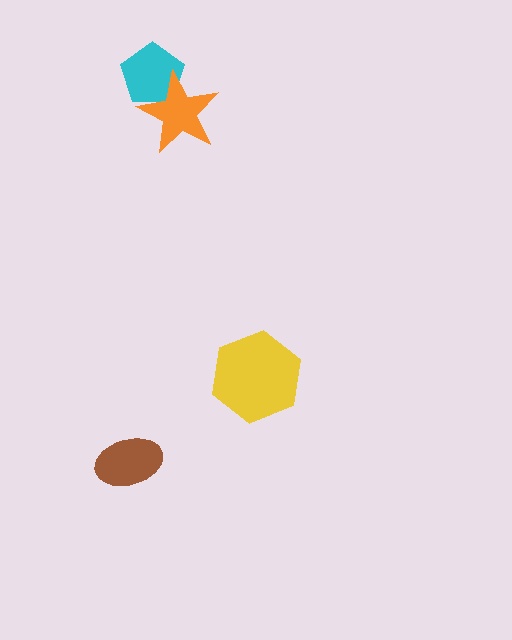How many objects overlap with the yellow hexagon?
0 objects overlap with the yellow hexagon.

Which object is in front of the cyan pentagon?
The orange star is in front of the cyan pentagon.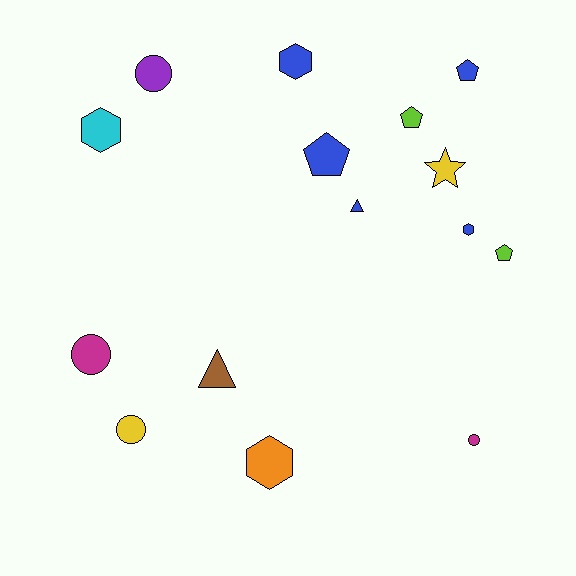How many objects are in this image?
There are 15 objects.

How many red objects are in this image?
There are no red objects.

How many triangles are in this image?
There are 2 triangles.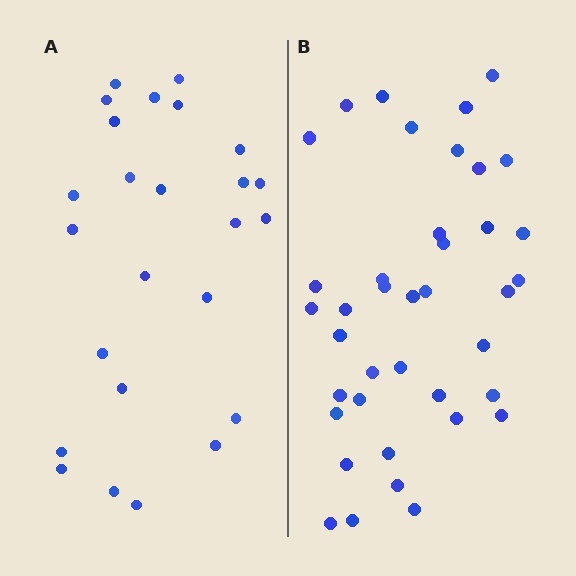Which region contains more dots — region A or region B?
Region B (the right region) has more dots.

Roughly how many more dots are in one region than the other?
Region B has approximately 15 more dots than region A.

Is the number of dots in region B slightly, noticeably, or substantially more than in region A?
Region B has substantially more. The ratio is roughly 1.6 to 1.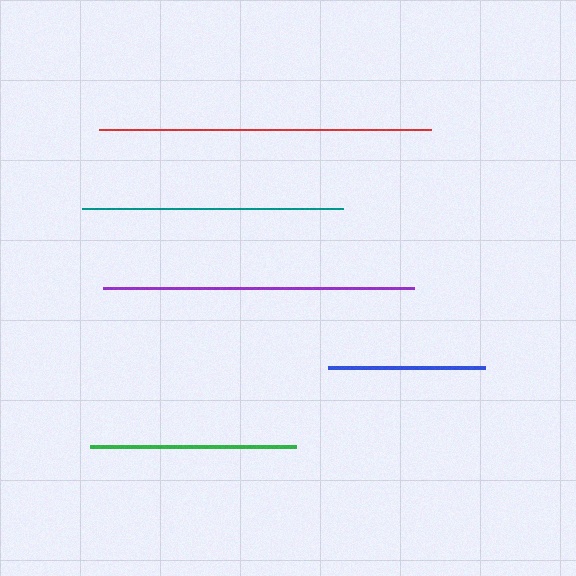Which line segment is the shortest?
The blue line is the shortest at approximately 157 pixels.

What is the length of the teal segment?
The teal segment is approximately 261 pixels long.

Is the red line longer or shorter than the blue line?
The red line is longer than the blue line.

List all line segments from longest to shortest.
From longest to shortest: red, purple, teal, green, blue.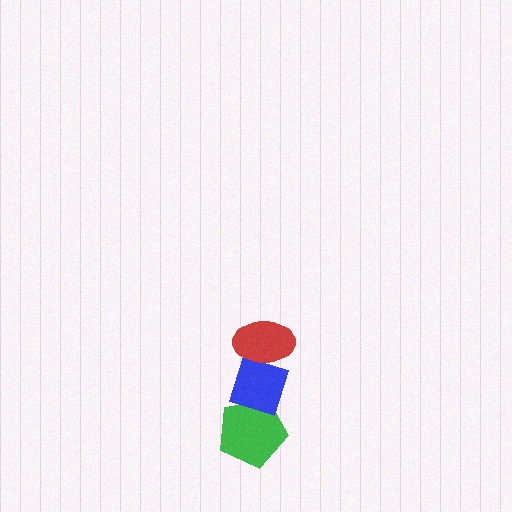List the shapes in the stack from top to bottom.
From top to bottom: the red ellipse, the blue diamond, the green pentagon.